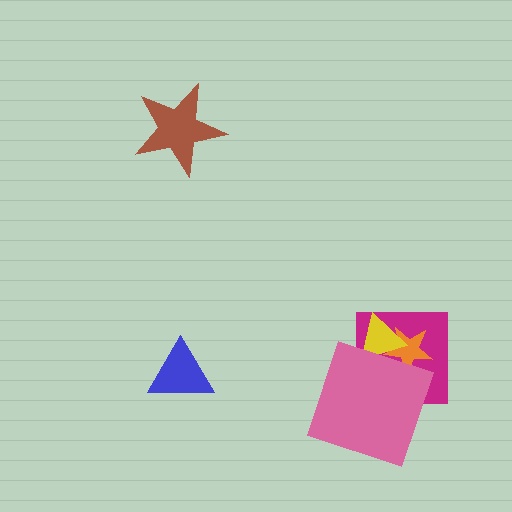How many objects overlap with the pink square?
3 objects overlap with the pink square.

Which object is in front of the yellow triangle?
The pink square is in front of the yellow triangle.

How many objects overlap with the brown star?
0 objects overlap with the brown star.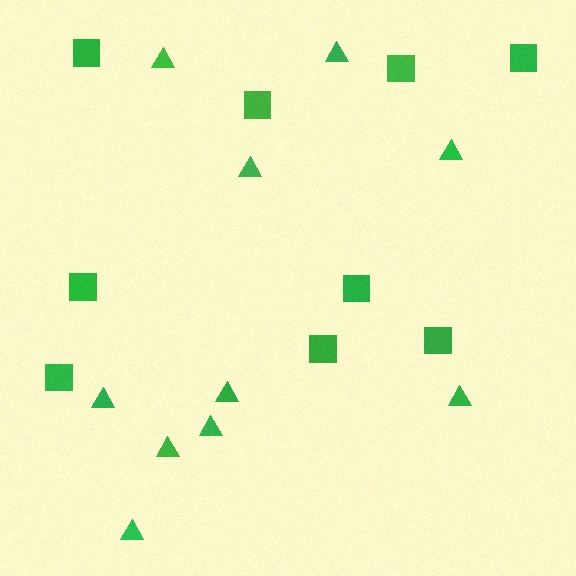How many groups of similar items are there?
There are 2 groups: one group of triangles (10) and one group of squares (9).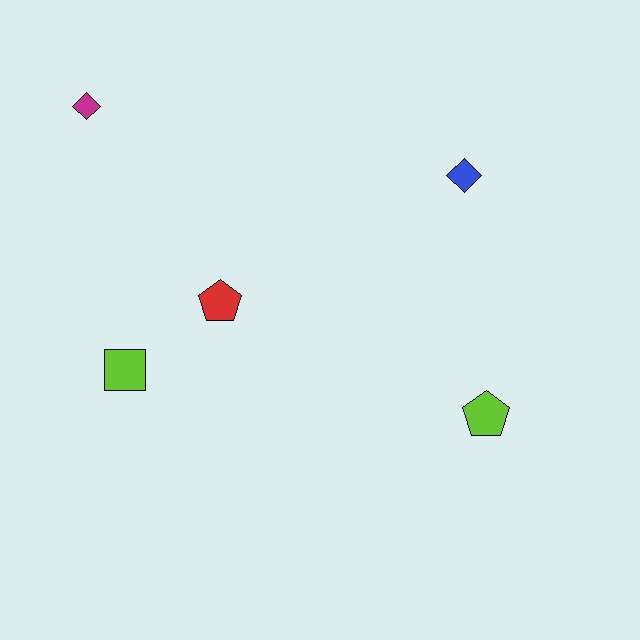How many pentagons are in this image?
There are 2 pentagons.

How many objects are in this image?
There are 5 objects.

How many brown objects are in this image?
There are no brown objects.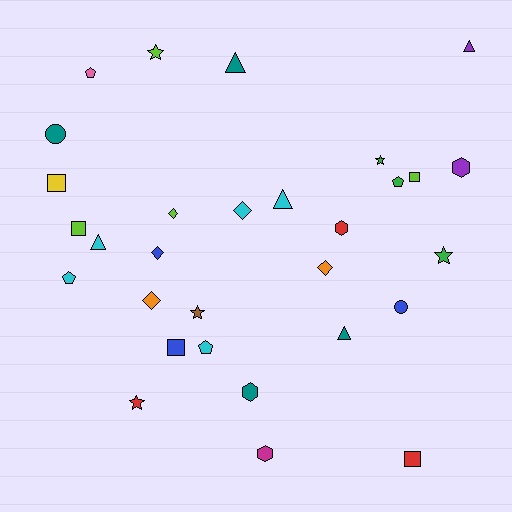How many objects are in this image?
There are 30 objects.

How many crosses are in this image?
There are no crosses.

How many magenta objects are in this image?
There is 1 magenta object.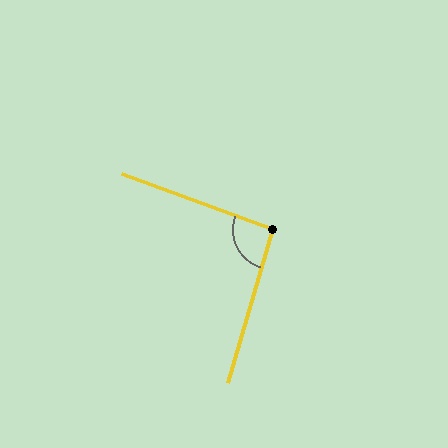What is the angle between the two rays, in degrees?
Approximately 94 degrees.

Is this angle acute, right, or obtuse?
It is approximately a right angle.